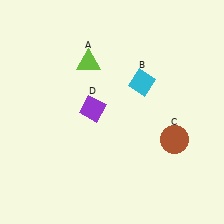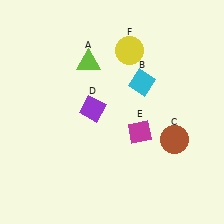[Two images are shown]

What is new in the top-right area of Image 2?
A yellow circle (F) was added in the top-right area of Image 2.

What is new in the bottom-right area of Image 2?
A magenta diamond (E) was added in the bottom-right area of Image 2.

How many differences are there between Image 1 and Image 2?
There are 2 differences between the two images.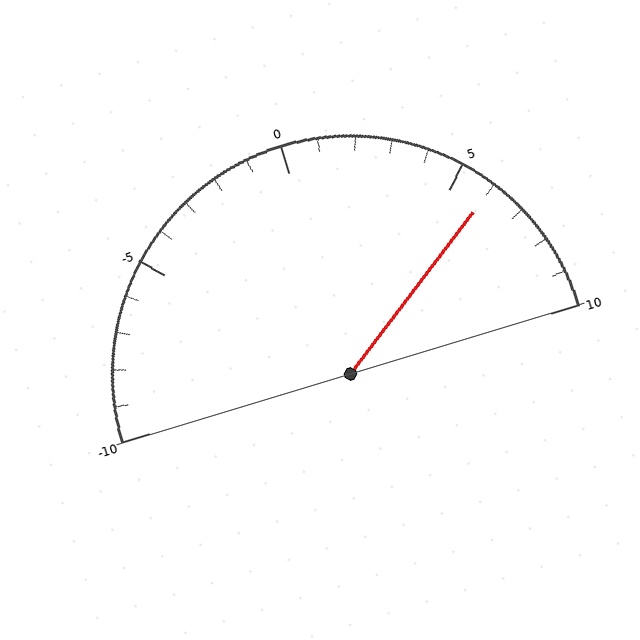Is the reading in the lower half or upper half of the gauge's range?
The reading is in the upper half of the range (-10 to 10).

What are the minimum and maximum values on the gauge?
The gauge ranges from -10 to 10.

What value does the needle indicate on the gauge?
The needle indicates approximately 6.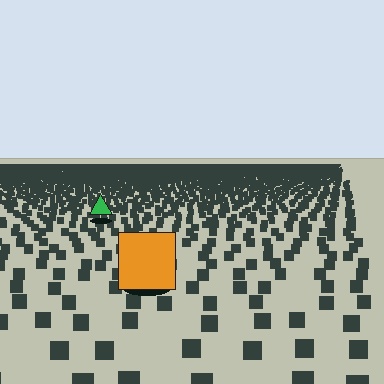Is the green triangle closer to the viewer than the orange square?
No. The orange square is closer — you can tell from the texture gradient: the ground texture is coarser near it.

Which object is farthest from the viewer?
The green triangle is farthest from the viewer. It appears smaller and the ground texture around it is denser.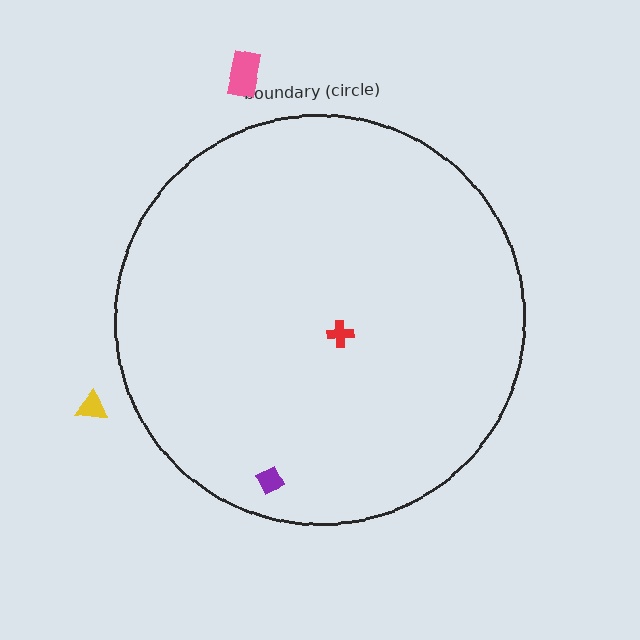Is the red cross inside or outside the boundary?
Inside.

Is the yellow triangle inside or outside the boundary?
Outside.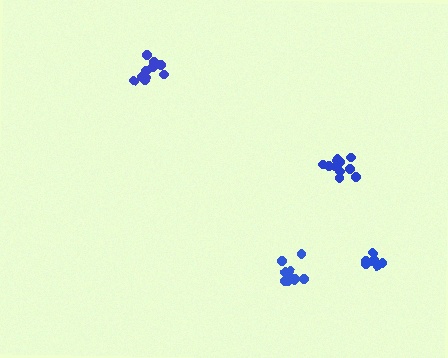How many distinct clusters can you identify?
There are 4 distinct clusters.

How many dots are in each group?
Group 1: 11 dots, Group 2: 7 dots, Group 3: 11 dots, Group 4: 10 dots (39 total).